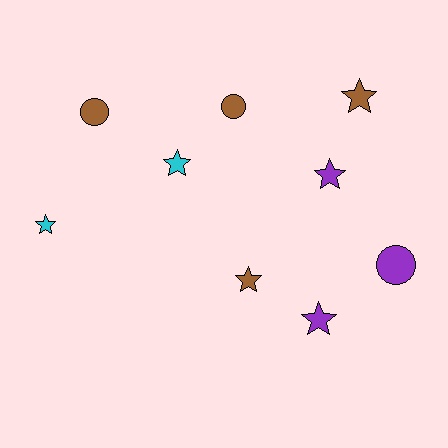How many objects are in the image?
There are 9 objects.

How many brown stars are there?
There are 2 brown stars.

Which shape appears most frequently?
Star, with 6 objects.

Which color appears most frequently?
Brown, with 4 objects.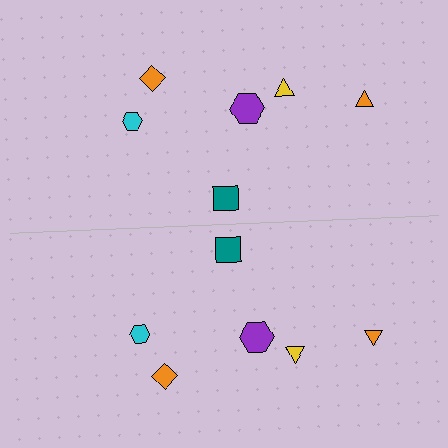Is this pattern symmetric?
Yes, this pattern has bilateral (reflection) symmetry.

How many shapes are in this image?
There are 12 shapes in this image.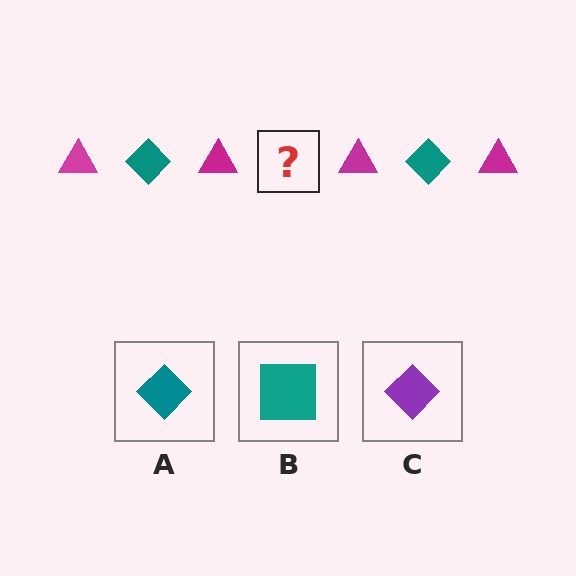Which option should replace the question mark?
Option A.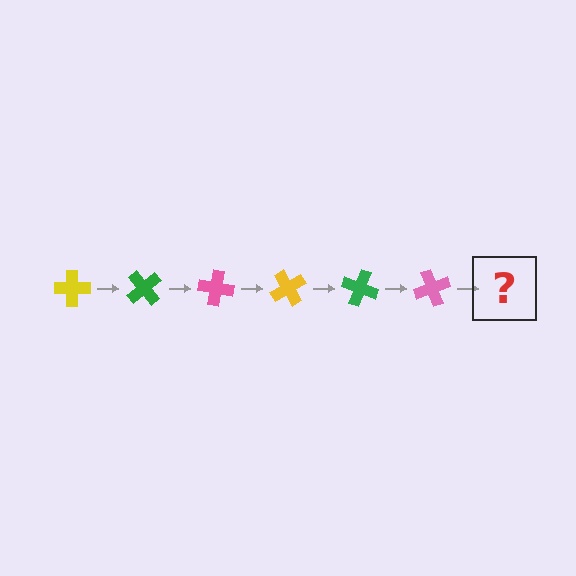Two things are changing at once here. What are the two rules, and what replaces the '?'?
The two rules are that it rotates 50 degrees each step and the color cycles through yellow, green, and pink. The '?' should be a yellow cross, rotated 300 degrees from the start.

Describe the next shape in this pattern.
It should be a yellow cross, rotated 300 degrees from the start.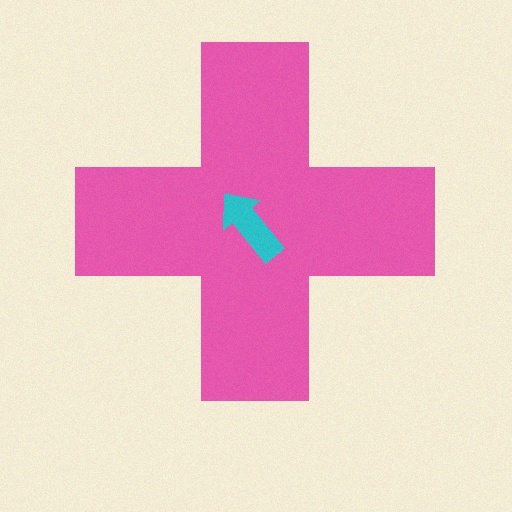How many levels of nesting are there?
2.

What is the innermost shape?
The cyan arrow.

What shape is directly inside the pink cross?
The cyan arrow.